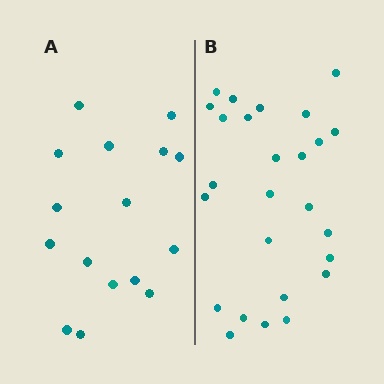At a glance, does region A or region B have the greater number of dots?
Region B (the right region) has more dots.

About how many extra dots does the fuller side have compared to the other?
Region B has roughly 10 or so more dots than region A.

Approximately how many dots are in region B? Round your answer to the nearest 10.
About 30 dots. (The exact count is 26, which rounds to 30.)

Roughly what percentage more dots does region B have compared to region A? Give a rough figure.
About 60% more.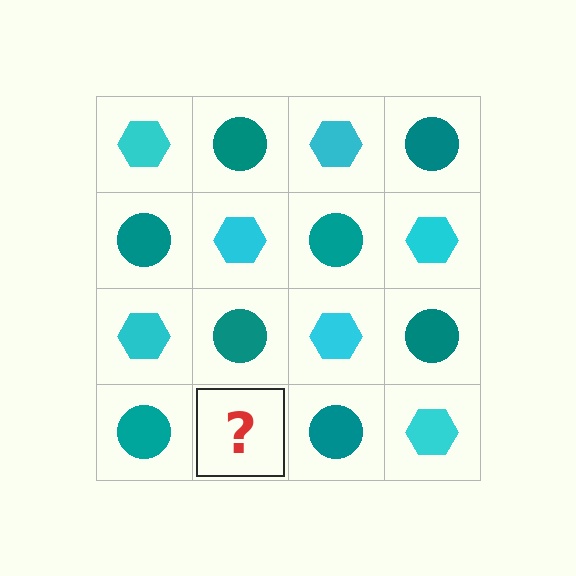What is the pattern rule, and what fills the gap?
The rule is that it alternates cyan hexagon and teal circle in a checkerboard pattern. The gap should be filled with a cyan hexagon.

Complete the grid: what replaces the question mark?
The question mark should be replaced with a cyan hexagon.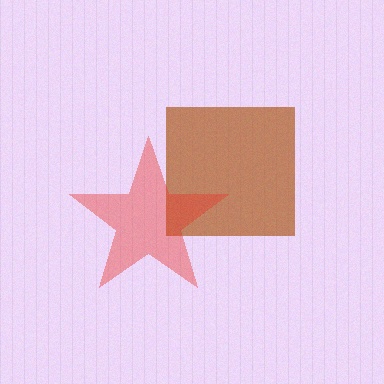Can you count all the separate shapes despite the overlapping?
Yes, there are 2 separate shapes.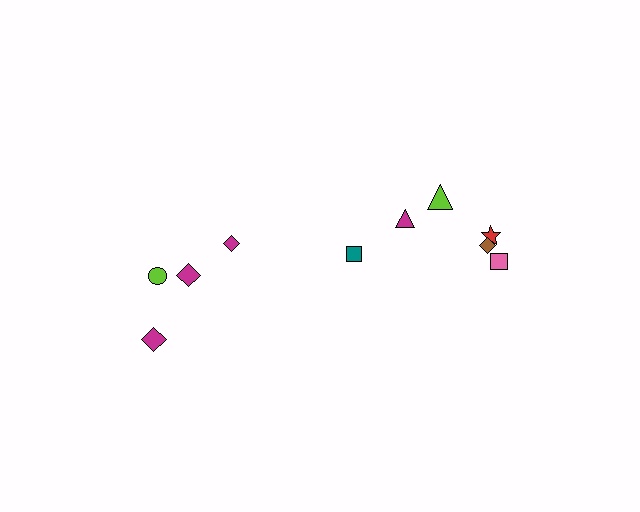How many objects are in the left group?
There are 4 objects.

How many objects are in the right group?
There are 6 objects.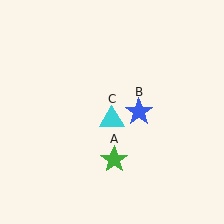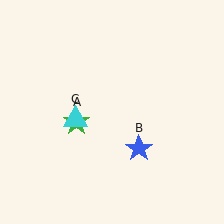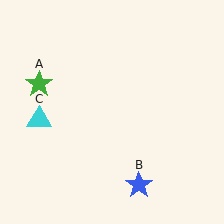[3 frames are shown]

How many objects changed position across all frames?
3 objects changed position: green star (object A), blue star (object B), cyan triangle (object C).